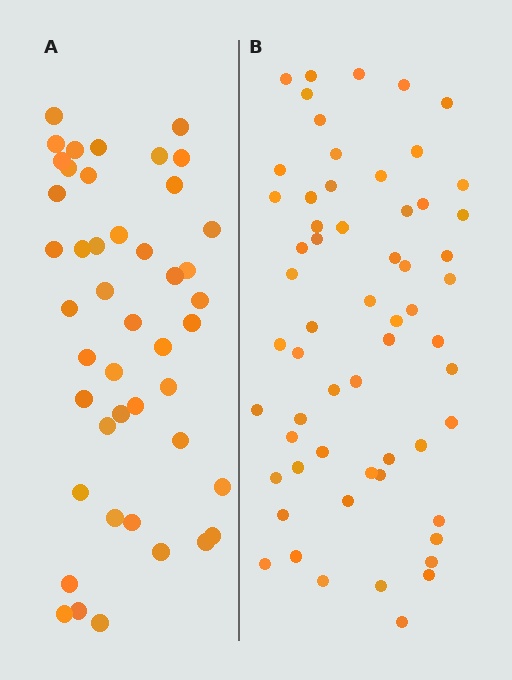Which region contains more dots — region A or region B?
Region B (the right region) has more dots.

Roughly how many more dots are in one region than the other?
Region B has approximately 15 more dots than region A.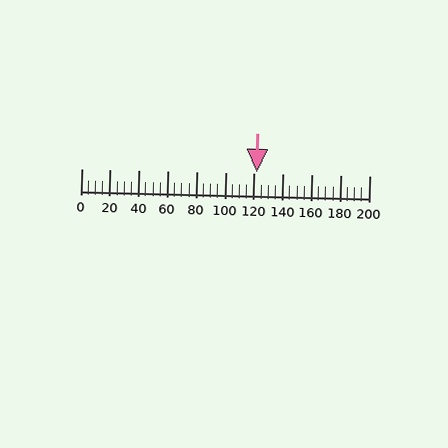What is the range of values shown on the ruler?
The ruler shows values from 0 to 200.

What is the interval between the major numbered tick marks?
The major tick marks are spaced 20 units apart.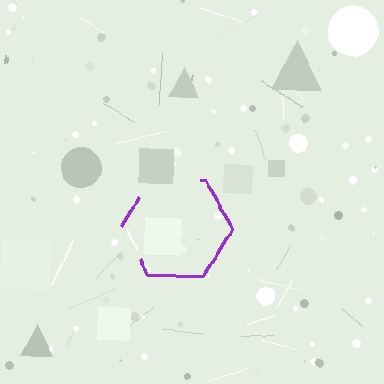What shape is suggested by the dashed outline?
The dashed outline suggests a hexagon.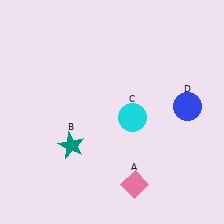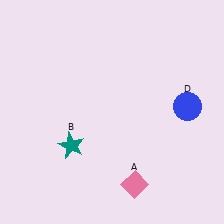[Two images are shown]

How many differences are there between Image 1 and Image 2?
There is 1 difference between the two images.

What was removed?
The cyan circle (C) was removed in Image 2.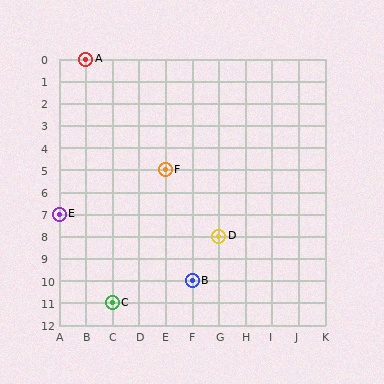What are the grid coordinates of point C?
Point C is at grid coordinates (C, 11).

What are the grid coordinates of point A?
Point A is at grid coordinates (B, 0).